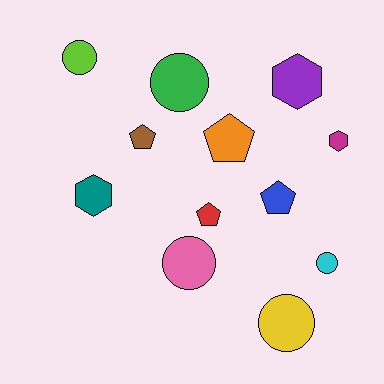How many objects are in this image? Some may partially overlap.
There are 12 objects.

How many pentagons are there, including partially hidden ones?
There are 4 pentagons.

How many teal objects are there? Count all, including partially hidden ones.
There is 1 teal object.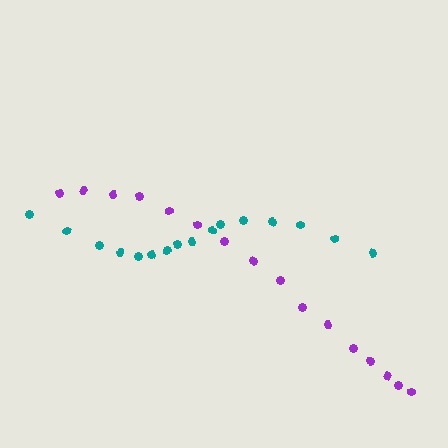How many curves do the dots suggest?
There are 2 distinct paths.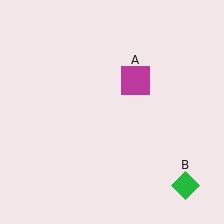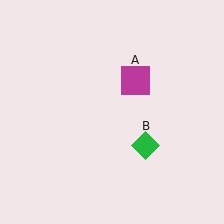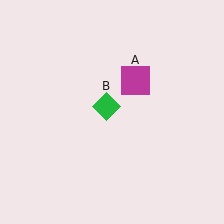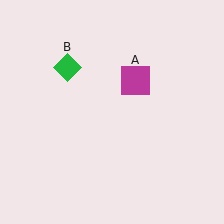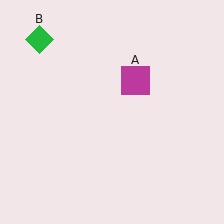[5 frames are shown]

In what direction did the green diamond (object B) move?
The green diamond (object B) moved up and to the left.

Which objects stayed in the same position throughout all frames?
Magenta square (object A) remained stationary.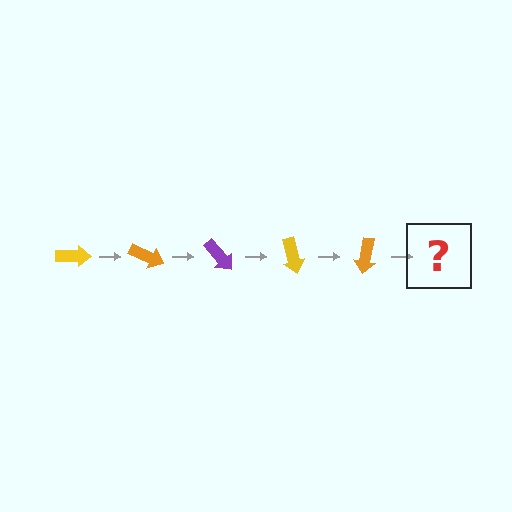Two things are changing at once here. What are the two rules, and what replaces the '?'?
The two rules are that it rotates 25 degrees each step and the color cycles through yellow, orange, and purple. The '?' should be a purple arrow, rotated 125 degrees from the start.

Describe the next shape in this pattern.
It should be a purple arrow, rotated 125 degrees from the start.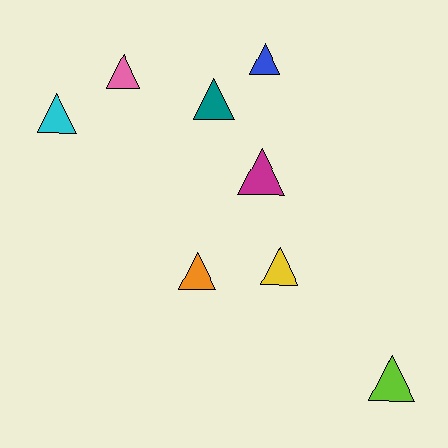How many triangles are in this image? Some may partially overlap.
There are 8 triangles.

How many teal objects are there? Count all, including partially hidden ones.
There is 1 teal object.